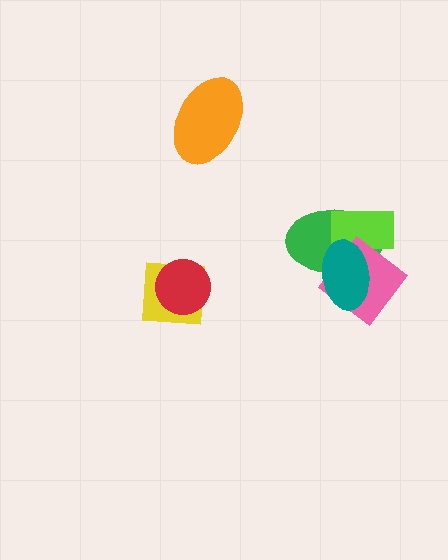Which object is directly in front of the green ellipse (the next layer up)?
The lime rectangle is directly in front of the green ellipse.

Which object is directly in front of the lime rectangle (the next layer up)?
The pink diamond is directly in front of the lime rectangle.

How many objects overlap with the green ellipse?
3 objects overlap with the green ellipse.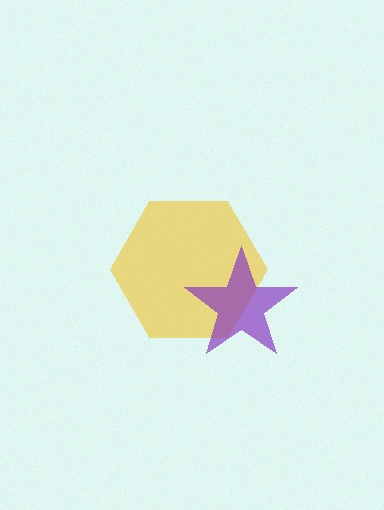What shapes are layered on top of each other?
The layered shapes are: a yellow hexagon, a purple star.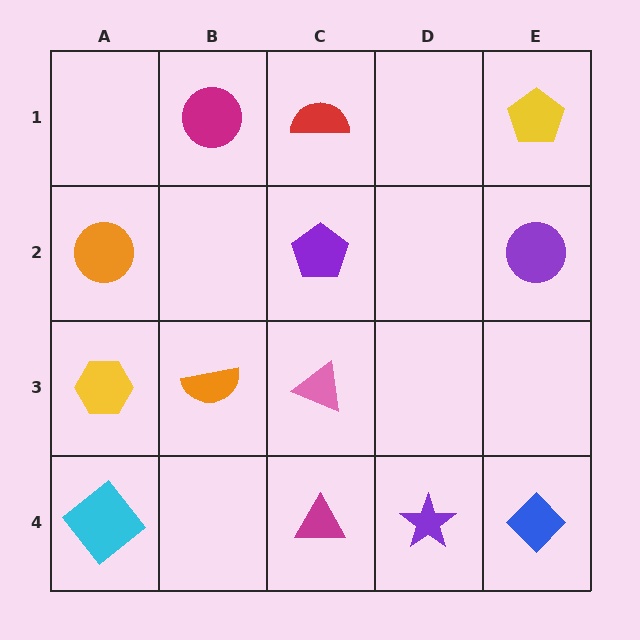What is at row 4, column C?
A magenta triangle.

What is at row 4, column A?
A cyan diamond.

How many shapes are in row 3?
3 shapes.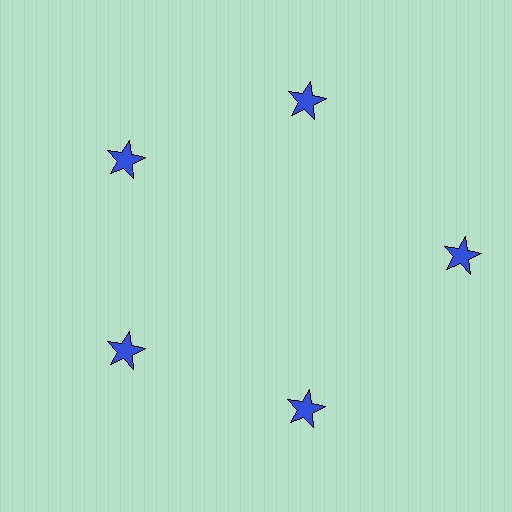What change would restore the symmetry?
The symmetry would be restored by moving it inward, back onto the ring so that all 5 stars sit at equal angles and equal distance from the center.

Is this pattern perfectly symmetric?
No. The 5 blue stars are arranged in a ring, but one element near the 3 o'clock position is pushed outward from the center, breaking the 5-fold rotational symmetry.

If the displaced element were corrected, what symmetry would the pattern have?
It would have 5-fold rotational symmetry — the pattern would map onto itself every 72 degrees.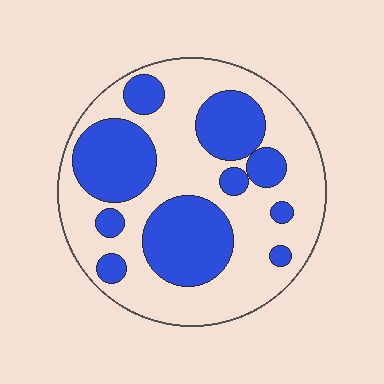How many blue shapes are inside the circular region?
10.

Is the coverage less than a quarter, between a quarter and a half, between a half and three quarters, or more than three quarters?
Between a quarter and a half.